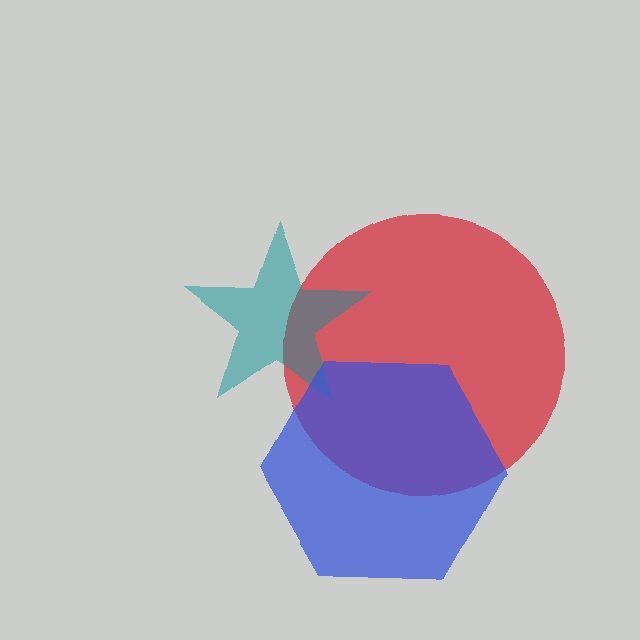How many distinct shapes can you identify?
There are 3 distinct shapes: a red circle, a teal star, a blue hexagon.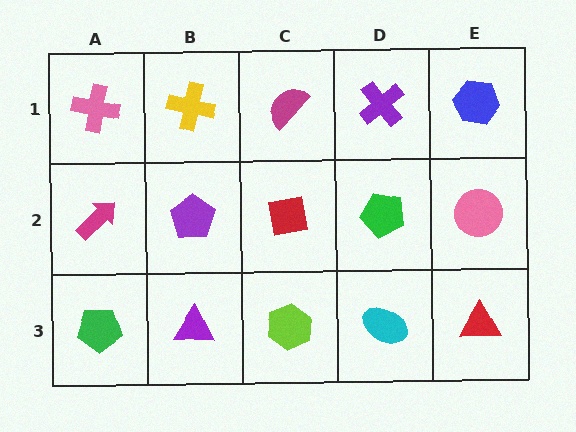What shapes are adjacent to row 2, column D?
A purple cross (row 1, column D), a cyan ellipse (row 3, column D), a red square (row 2, column C), a pink circle (row 2, column E).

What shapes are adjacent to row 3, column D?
A green pentagon (row 2, column D), a lime hexagon (row 3, column C), a red triangle (row 3, column E).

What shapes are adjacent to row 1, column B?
A purple pentagon (row 2, column B), a pink cross (row 1, column A), a magenta semicircle (row 1, column C).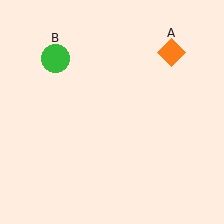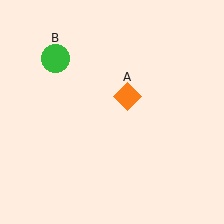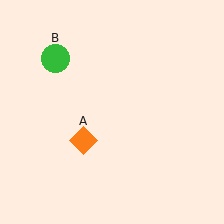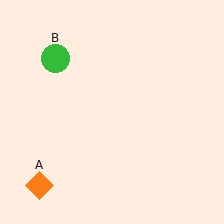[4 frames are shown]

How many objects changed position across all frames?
1 object changed position: orange diamond (object A).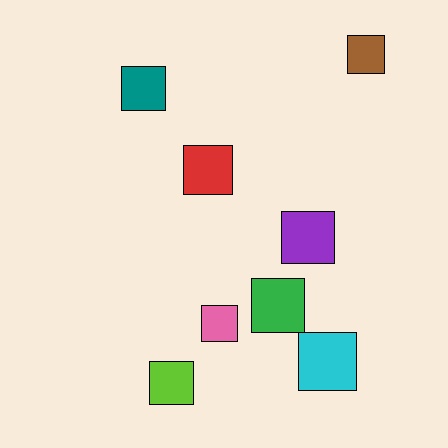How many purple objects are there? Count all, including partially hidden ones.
There is 1 purple object.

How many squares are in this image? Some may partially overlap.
There are 8 squares.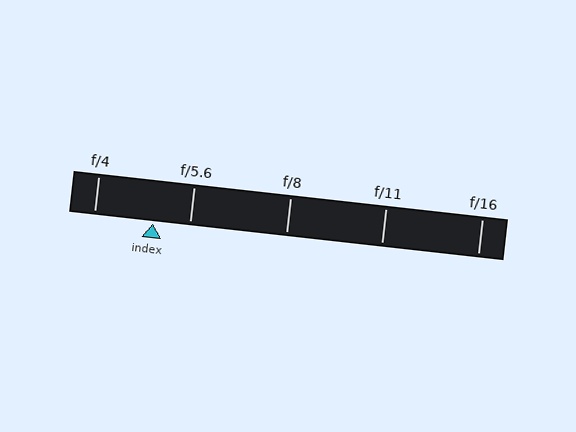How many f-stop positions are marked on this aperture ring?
There are 5 f-stop positions marked.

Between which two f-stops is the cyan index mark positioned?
The index mark is between f/4 and f/5.6.